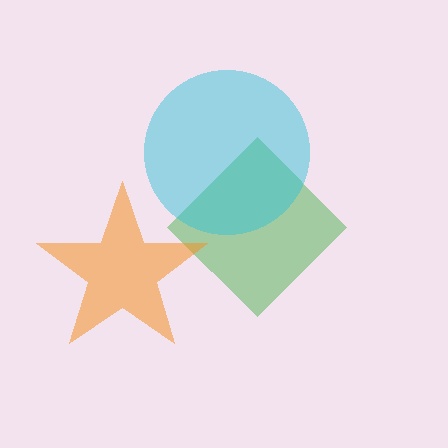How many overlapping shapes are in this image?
There are 3 overlapping shapes in the image.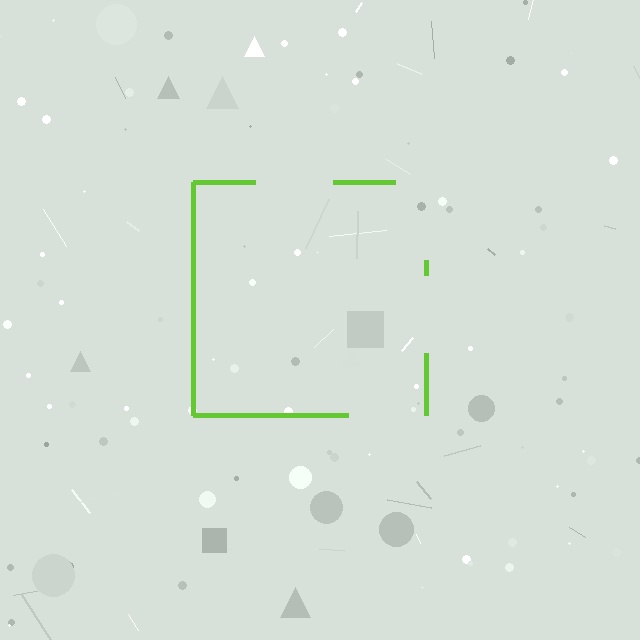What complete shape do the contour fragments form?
The contour fragments form a square.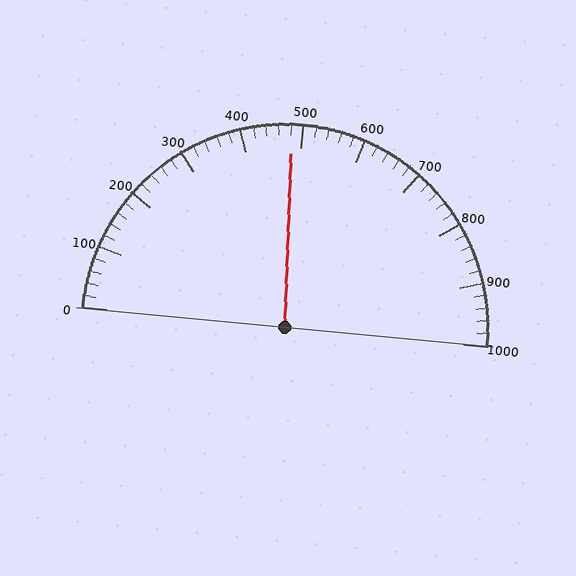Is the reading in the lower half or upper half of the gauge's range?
The reading is in the lower half of the range (0 to 1000).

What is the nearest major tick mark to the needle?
The nearest major tick mark is 500.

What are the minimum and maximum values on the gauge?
The gauge ranges from 0 to 1000.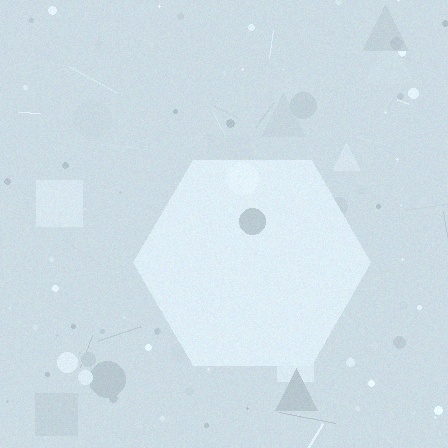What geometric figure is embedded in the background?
A hexagon is embedded in the background.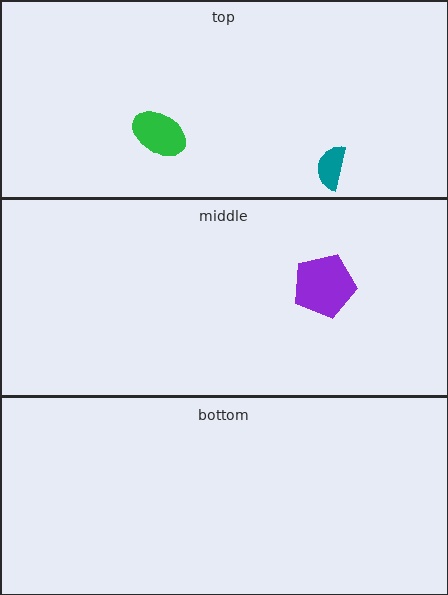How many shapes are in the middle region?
1.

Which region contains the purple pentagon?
The middle region.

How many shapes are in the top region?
2.